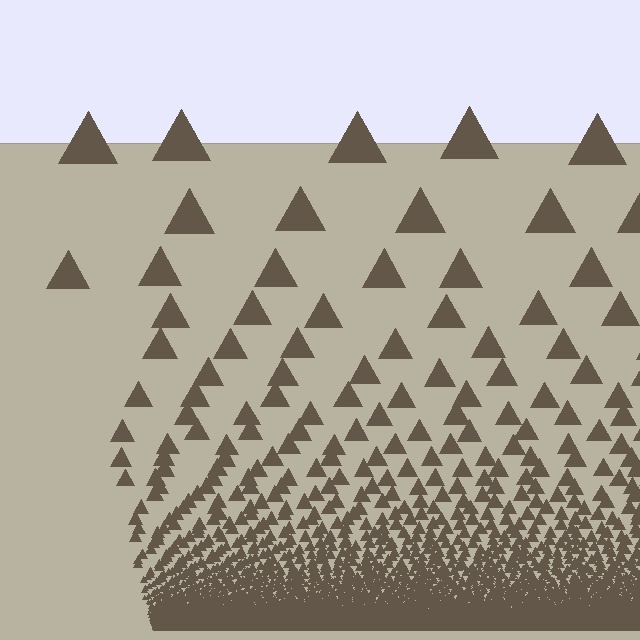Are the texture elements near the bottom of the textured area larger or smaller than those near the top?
Smaller. The gradient is inverted — elements near the bottom are smaller and denser.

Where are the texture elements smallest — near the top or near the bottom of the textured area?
Near the bottom.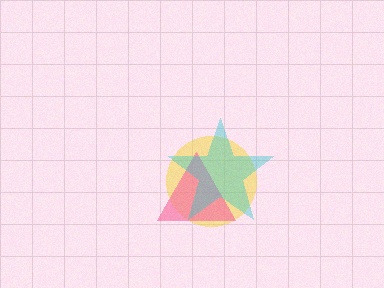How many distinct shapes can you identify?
There are 3 distinct shapes: a yellow circle, a pink triangle, a cyan star.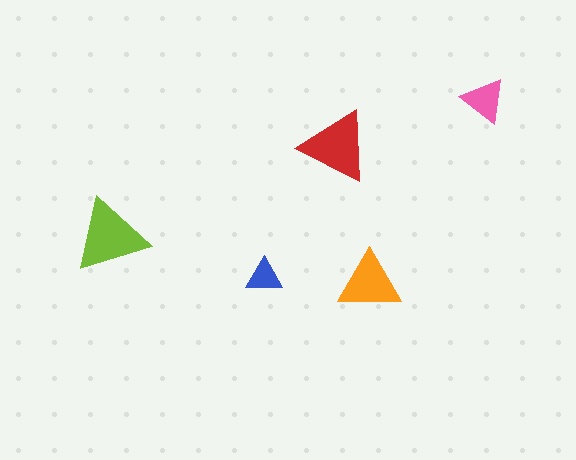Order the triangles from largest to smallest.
the lime one, the red one, the orange one, the pink one, the blue one.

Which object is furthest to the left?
The lime triangle is leftmost.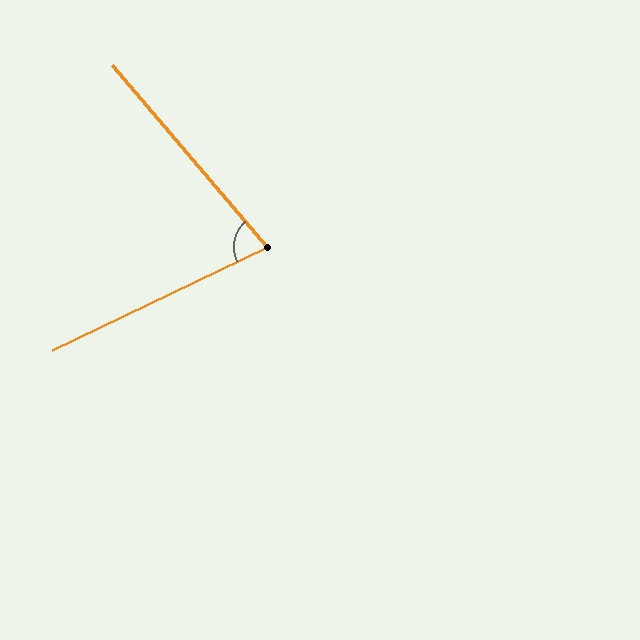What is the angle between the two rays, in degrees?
Approximately 75 degrees.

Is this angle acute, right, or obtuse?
It is acute.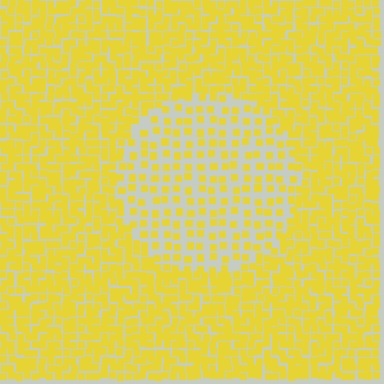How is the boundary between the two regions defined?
The boundary is defined by a change in element density (approximately 2.2x ratio). All elements are the same color, size, and shape.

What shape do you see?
I see a circle.